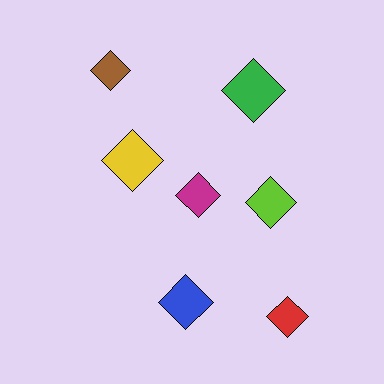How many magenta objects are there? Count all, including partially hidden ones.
There is 1 magenta object.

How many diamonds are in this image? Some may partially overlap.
There are 7 diamonds.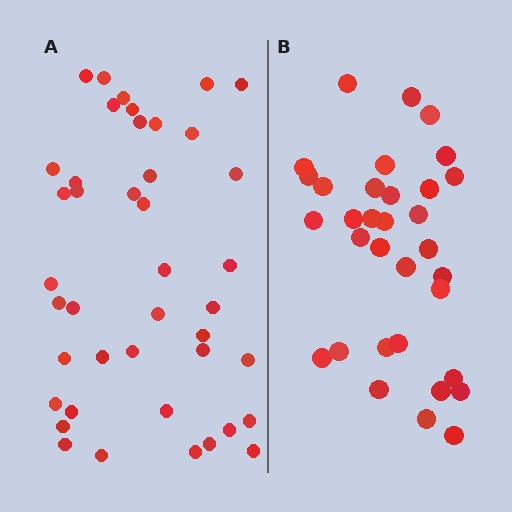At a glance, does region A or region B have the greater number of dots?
Region A (the left region) has more dots.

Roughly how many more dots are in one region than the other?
Region A has roughly 8 or so more dots than region B.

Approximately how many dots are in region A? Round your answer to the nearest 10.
About 40 dots. (The exact count is 42, which rounds to 40.)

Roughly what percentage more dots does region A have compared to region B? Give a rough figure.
About 25% more.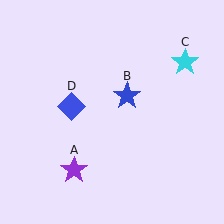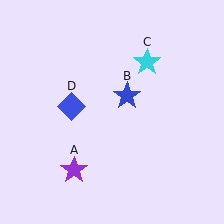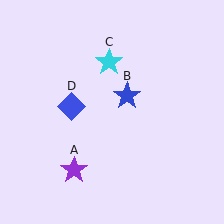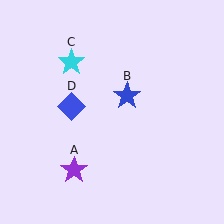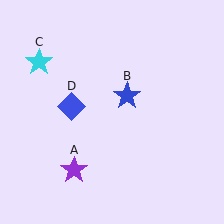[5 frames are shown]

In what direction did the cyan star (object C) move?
The cyan star (object C) moved left.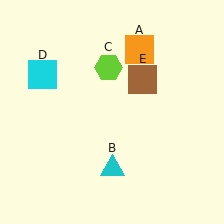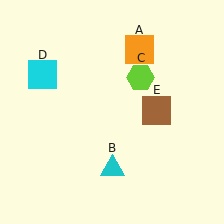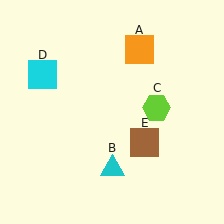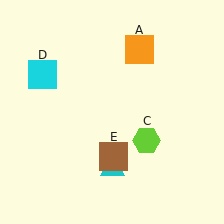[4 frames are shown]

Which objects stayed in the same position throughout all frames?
Orange square (object A) and cyan triangle (object B) and cyan square (object D) remained stationary.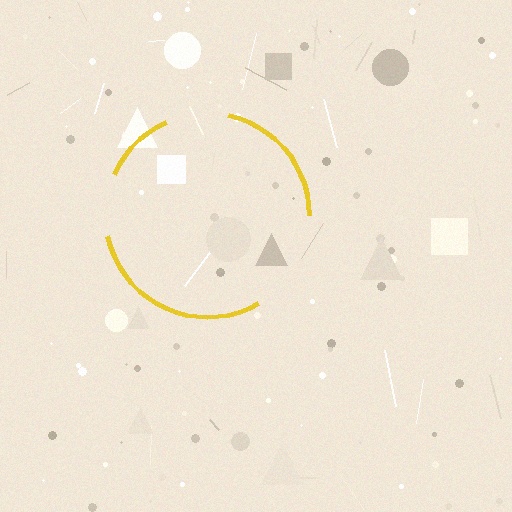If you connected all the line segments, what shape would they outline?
They would outline a circle.